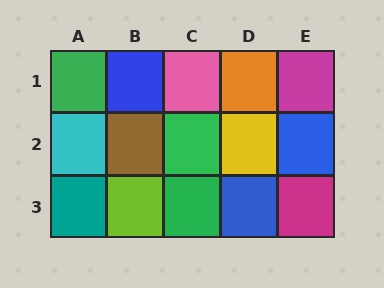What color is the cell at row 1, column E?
Magenta.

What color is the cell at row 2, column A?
Cyan.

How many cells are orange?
1 cell is orange.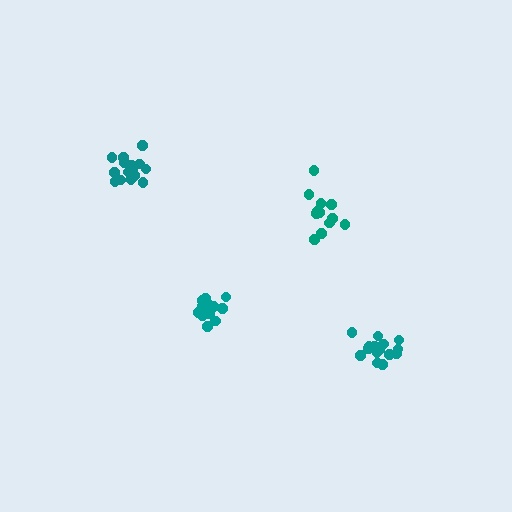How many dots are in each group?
Group 1: 15 dots, Group 2: 16 dots, Group 3: 12 dots, Group 4: 17 dots (60 total).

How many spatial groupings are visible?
There are 4 spatial groupings.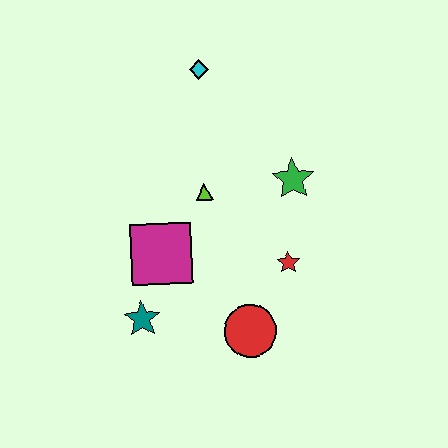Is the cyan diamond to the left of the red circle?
Yes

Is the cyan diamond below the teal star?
No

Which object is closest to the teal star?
The magenta square is closest to the teal star.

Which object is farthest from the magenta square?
The cyan diamond is farthest from the magenta square.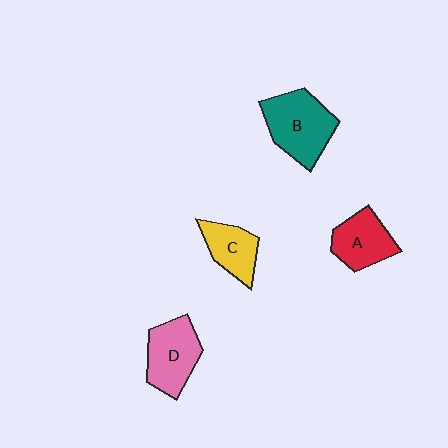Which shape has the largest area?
Shape B (teal).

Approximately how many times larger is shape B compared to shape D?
Approximately 1.2 times.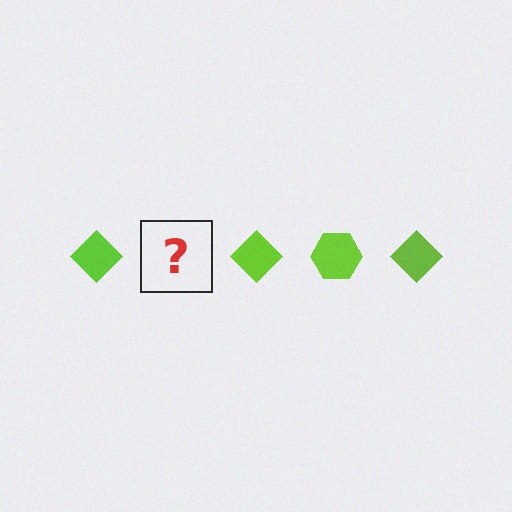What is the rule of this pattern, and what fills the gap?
The rule is that the pattern cycles through diamond, hexagon shapes in lime. The gap should be filled with a lime hexagon.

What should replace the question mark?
The question mark should be replaced with a lime hexagon.